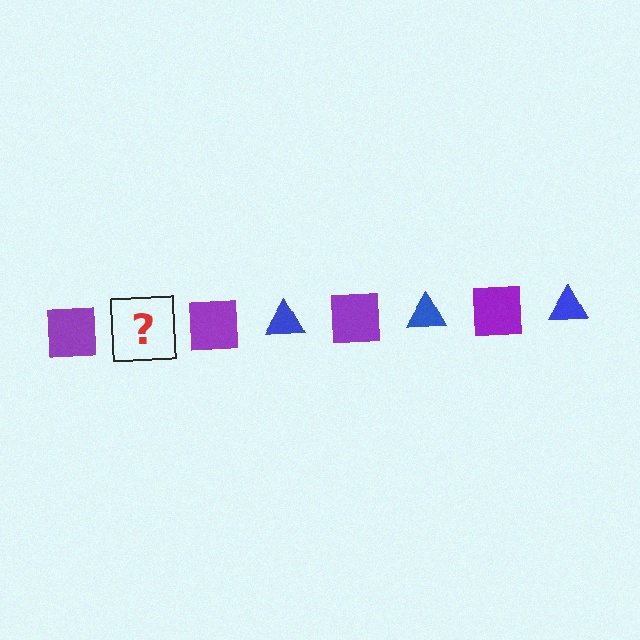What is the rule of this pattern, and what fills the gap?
The rule is that the pattern alternates between purple square and blue triangle. The gap should be filled with a blue triangle.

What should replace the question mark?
The question mark should be replaced with a blue triangle.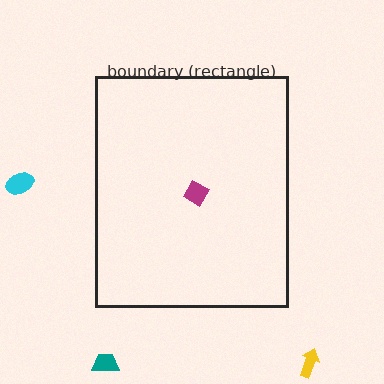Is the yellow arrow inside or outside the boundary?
Outside.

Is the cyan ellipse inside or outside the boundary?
Outside.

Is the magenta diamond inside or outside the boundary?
Inside.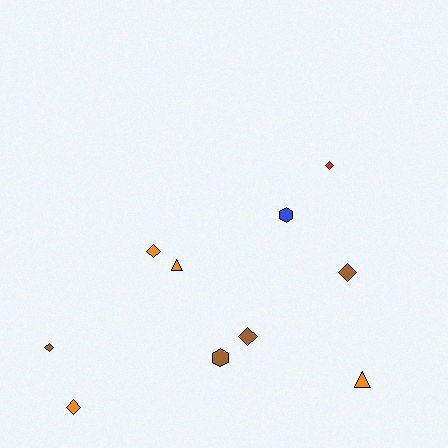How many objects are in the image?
There are 10 objects.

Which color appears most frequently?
Orange, with 4 objects.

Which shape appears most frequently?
Diamond, with 6 objects.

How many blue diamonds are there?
There are no blue diamonds.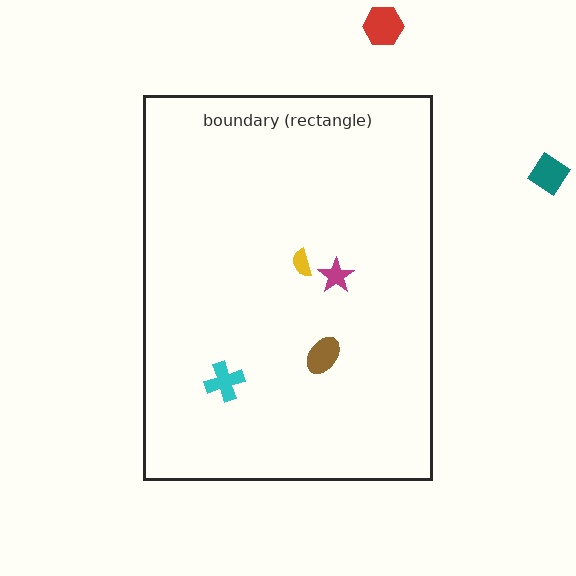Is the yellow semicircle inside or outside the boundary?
Inside.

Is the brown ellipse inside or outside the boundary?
Inside.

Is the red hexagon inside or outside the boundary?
Outside.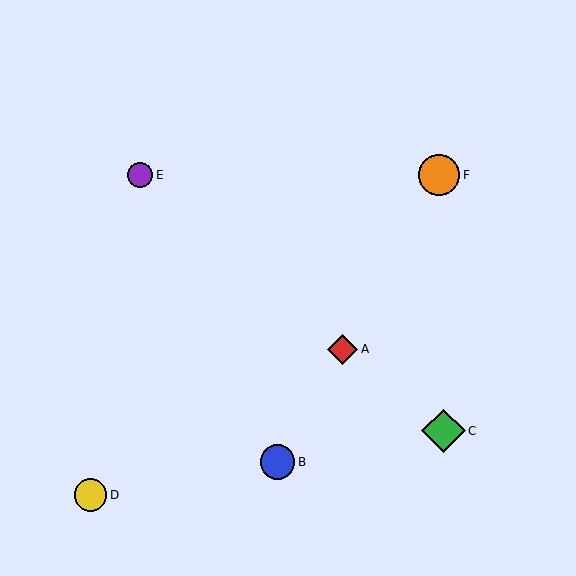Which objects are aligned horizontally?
Objects E, F are aligned horizontally.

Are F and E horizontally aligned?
Yes, both are at y≈175.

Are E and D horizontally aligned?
No, E is at y≈175 and D is at y≈495.